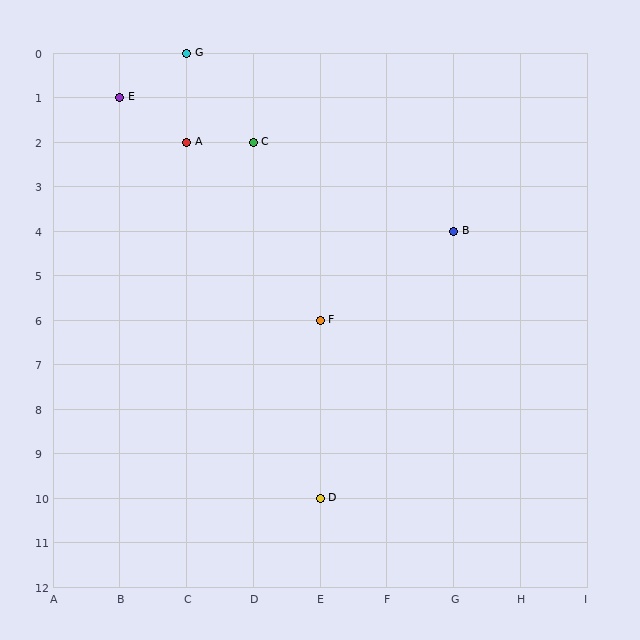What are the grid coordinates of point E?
Point E is at grid coordinates (B, 1).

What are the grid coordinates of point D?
Point D is at grid coordinates (E, 10).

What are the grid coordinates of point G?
Point G is at grid coordinates (C, 0).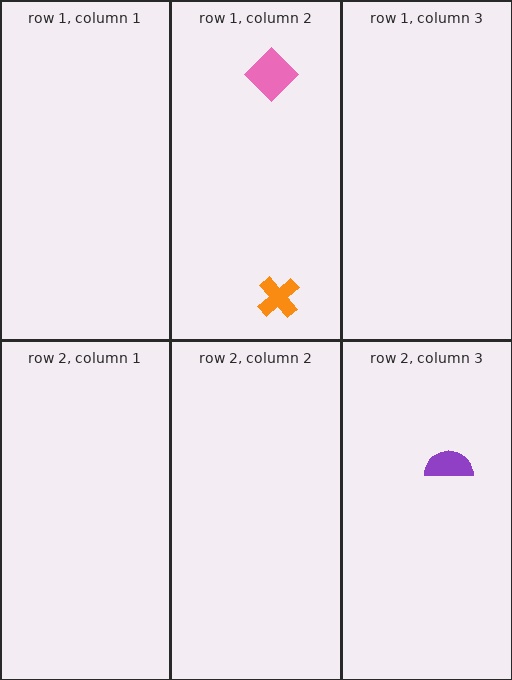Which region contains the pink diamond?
The row 1, column 2 region.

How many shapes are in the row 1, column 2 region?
2.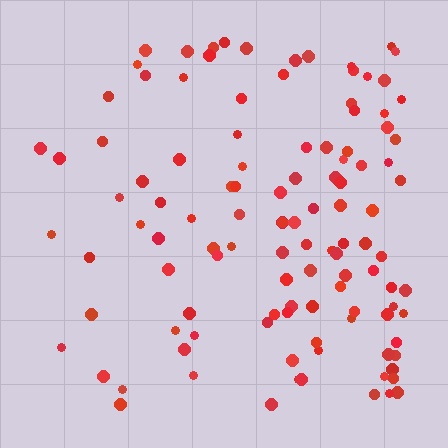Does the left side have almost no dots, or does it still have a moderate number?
Still a moderate number, just noticeably fewer than the right.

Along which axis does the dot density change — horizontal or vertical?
Horizontal.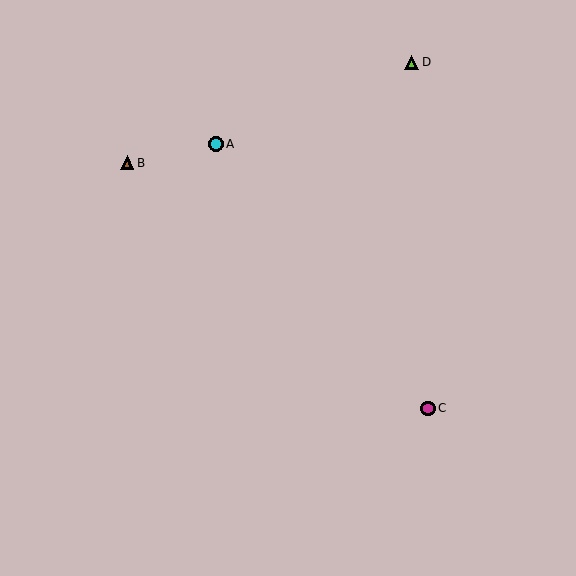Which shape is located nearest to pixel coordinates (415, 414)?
The magenta circle (labeled C) at (428, 408) is nearest to that location.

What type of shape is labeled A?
Shape A is a cyan circle.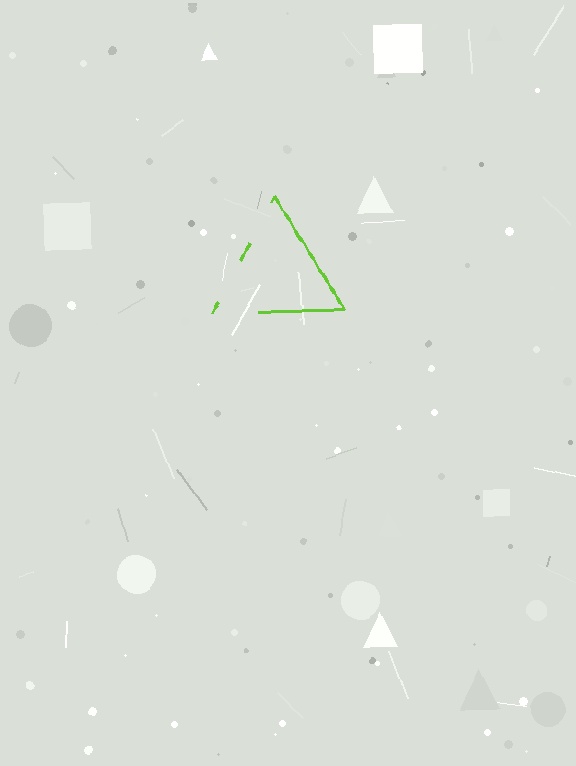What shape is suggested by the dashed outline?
The dashed outline suggests a triangle.